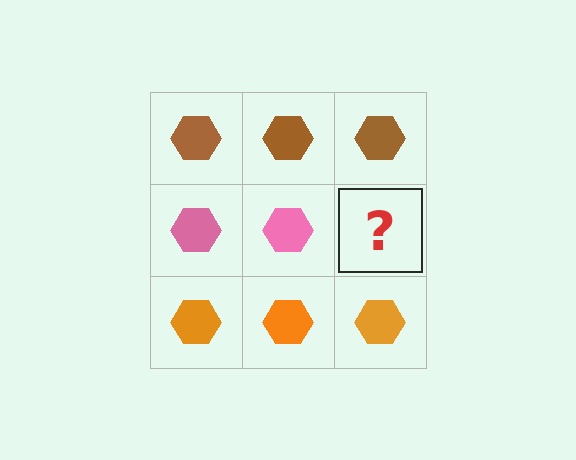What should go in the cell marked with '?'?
The missing cell should contain a pink hexagon.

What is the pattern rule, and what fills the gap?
The rule is that each row has a consistent color. The gap should be filled with a pink hexagon.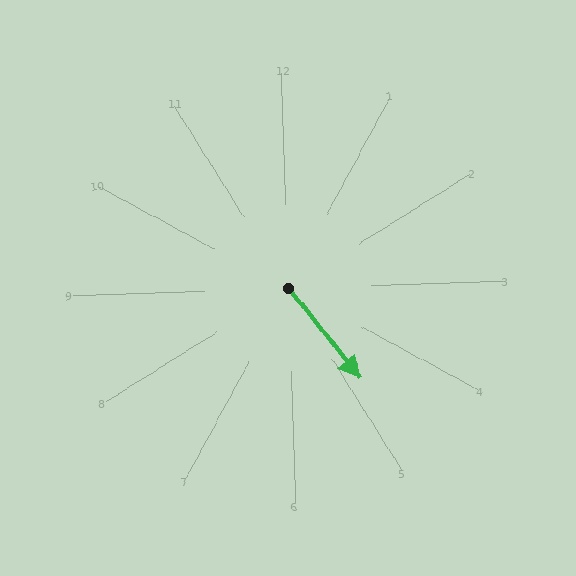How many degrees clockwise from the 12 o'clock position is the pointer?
Approximately 143 degrees.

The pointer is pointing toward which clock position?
Roughly 5 o'clock.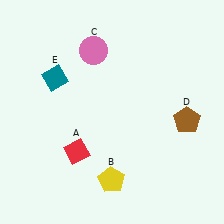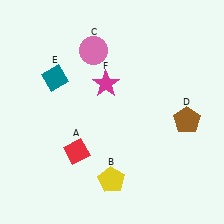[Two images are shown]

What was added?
A magenta star (F) was added in Image 2.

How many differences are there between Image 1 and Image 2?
There is 1 difference between the two images.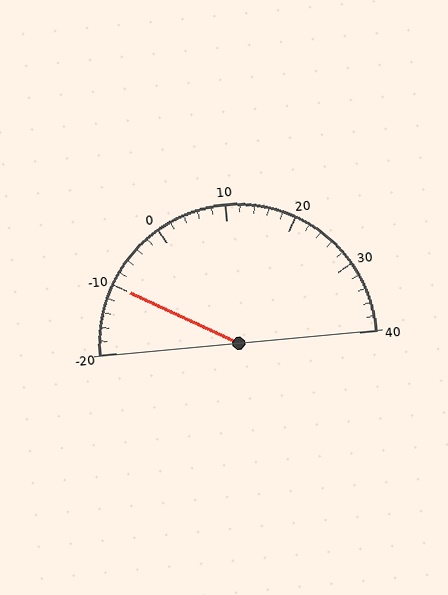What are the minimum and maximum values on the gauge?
The gauge ranges from -20 to 40.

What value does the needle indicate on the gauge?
The needle indicates approximately -10.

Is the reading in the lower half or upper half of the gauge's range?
The reading is in the lower half of the range (-20 to 40).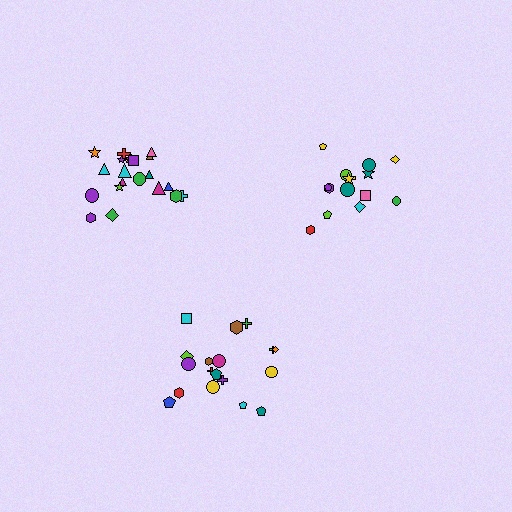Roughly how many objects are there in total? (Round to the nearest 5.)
Roughly 55 objects in total.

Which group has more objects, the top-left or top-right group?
The top-left group.